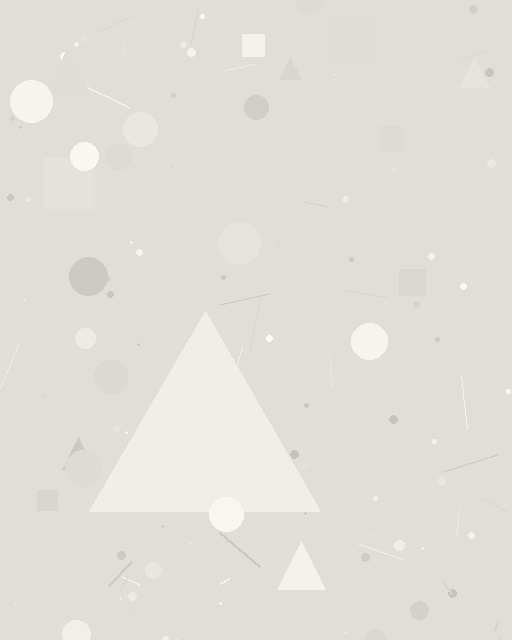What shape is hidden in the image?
A triangle is hidden in the image.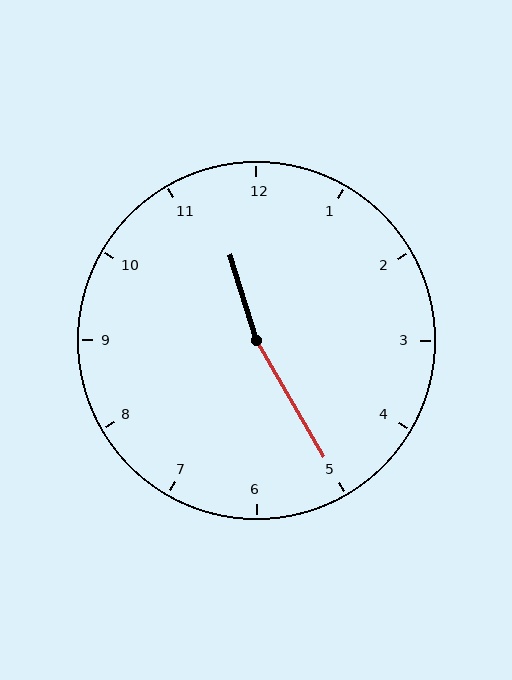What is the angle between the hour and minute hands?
Approximately 168 degrees.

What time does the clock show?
11:25.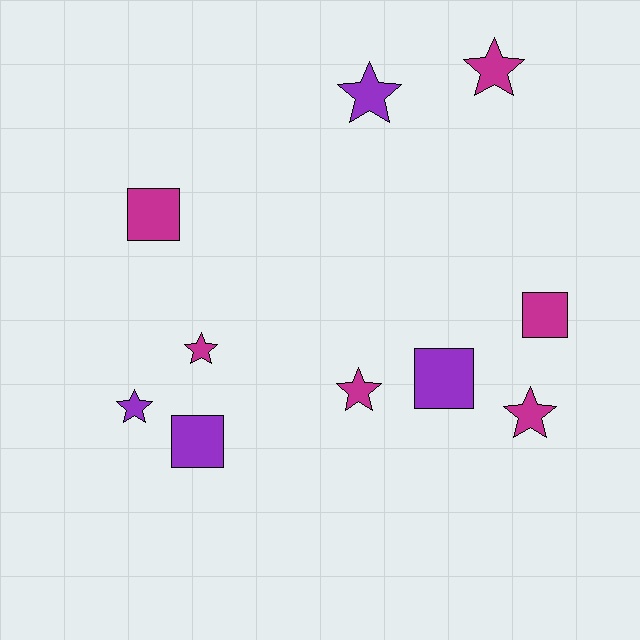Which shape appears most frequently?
Star, with 6 objects.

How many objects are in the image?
There are 10 objects.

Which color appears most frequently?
Magenta, with 6 objects.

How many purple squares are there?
There are 2 purple squares.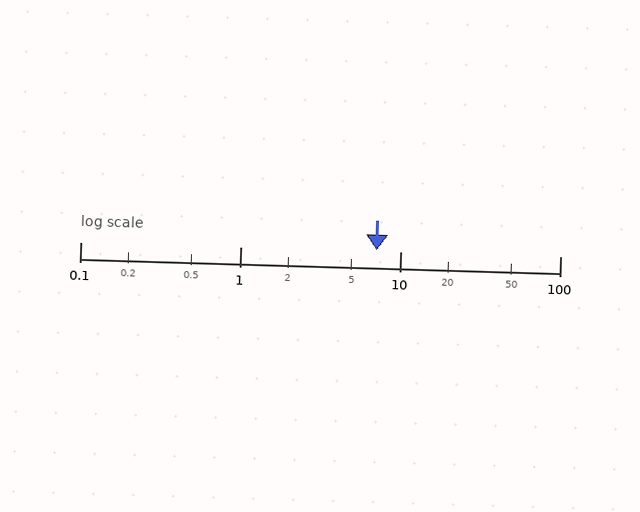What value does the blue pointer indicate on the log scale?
The pointer indicates approximately 7.1.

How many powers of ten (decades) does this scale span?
The scale spans 3 decades, from 0.1 to 100.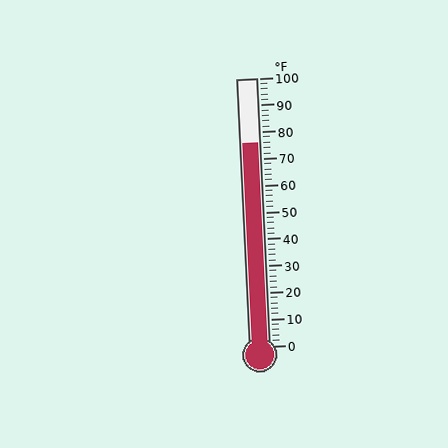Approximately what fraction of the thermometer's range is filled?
The thermometer is filled to approximately 75% of its range.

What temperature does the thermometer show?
The thermometer shows approximately 76°F.